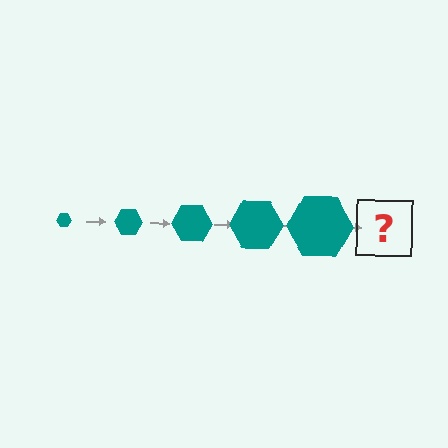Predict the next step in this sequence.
The next step is a teal hexagon, larger than the previous one.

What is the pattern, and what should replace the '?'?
The pattern is that the hexagon gets progressively larger each step. The '?' should be a teal hexagon, larger than the previous one.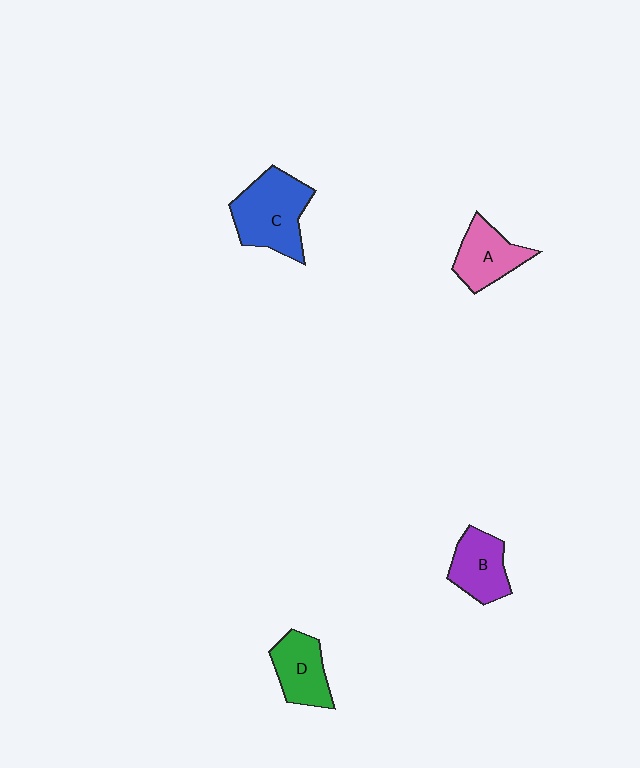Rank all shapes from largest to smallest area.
From largest to smallest: C (blue), A (pink), D (green), B (purple).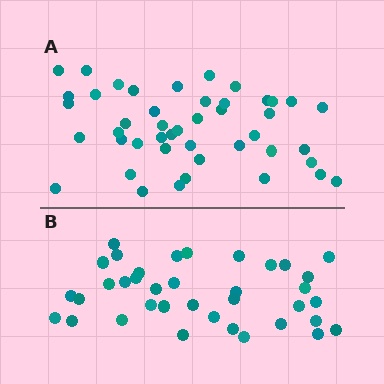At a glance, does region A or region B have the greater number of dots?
Region A (the top region) has more dots.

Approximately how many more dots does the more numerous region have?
Region A has roughly 8 or so more dots than region B.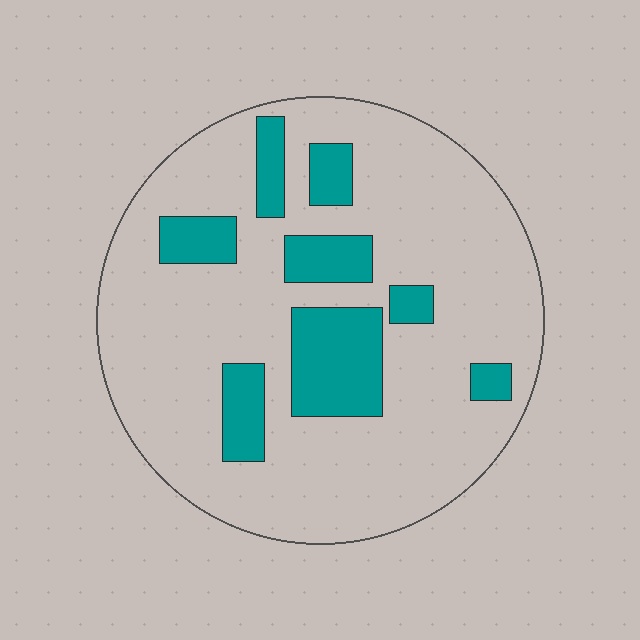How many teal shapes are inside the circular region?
8.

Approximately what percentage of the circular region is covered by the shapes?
Approximately 20%.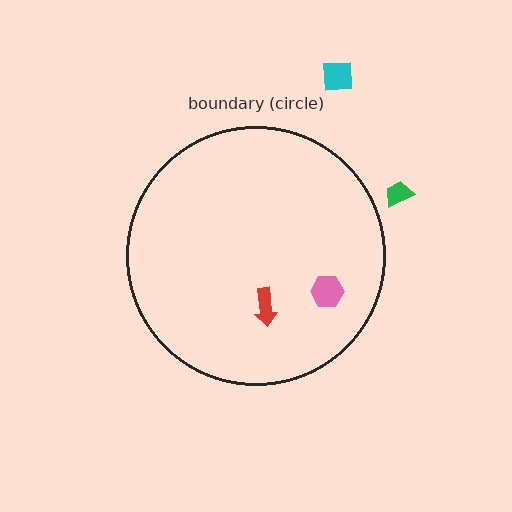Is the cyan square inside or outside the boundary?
Outside.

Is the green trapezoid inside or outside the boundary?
Outside.